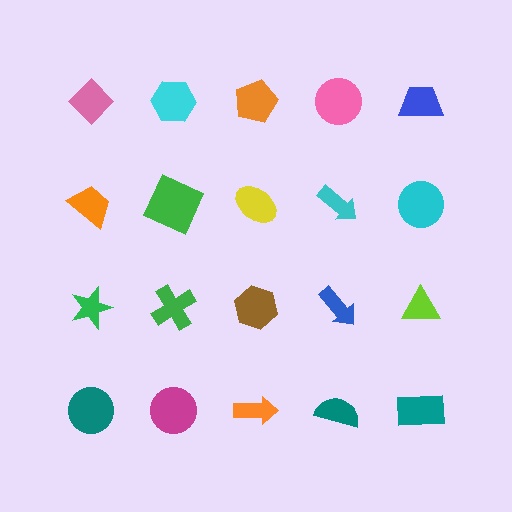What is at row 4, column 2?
A magenta circle.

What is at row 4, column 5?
A teal rectangle.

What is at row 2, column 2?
A green square.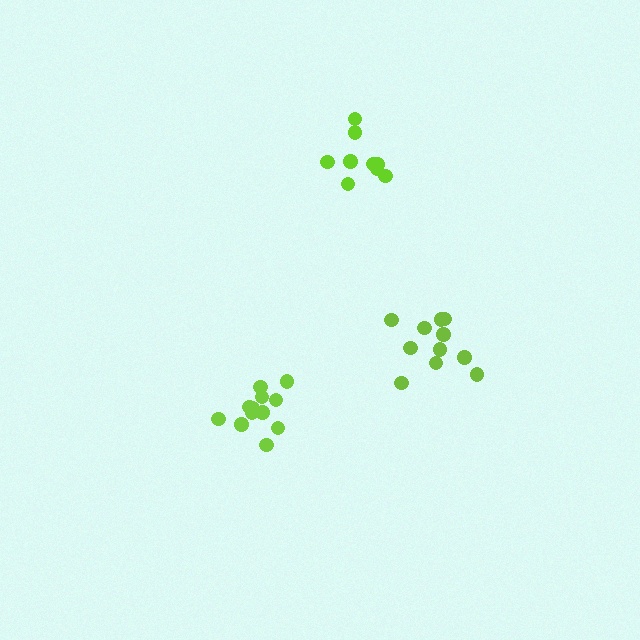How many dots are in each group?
Group 1: 9 dots, Group 2: 12 dots, Group 3: 11 dots (32 total).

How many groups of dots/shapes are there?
There are 3 groups.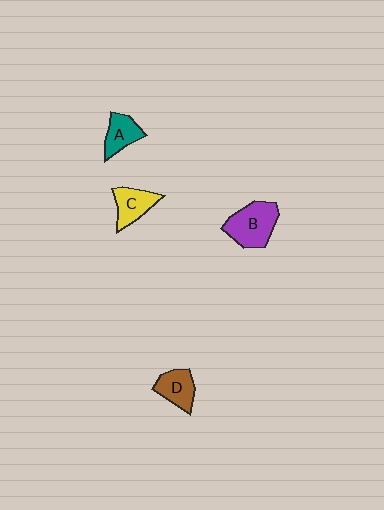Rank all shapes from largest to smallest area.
From largest to smallest: B (purple), C (yellow), D (brown), A (teal).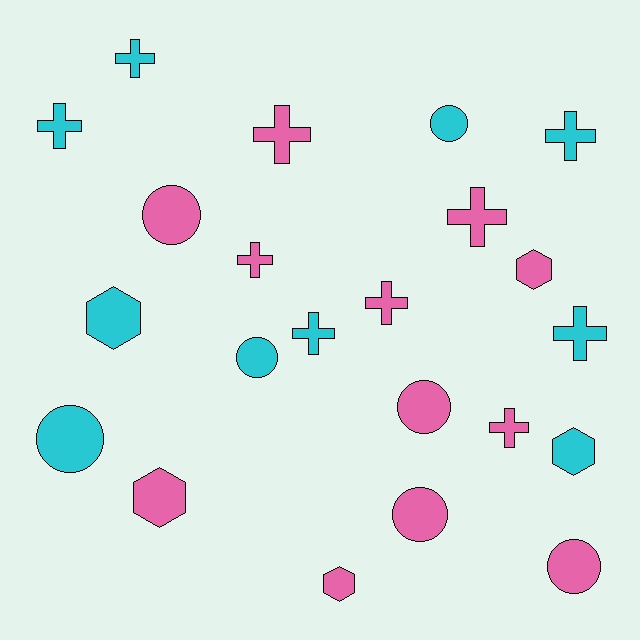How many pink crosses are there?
There are 5 pink crosses.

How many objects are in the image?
There are 22 objects.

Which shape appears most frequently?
Cross, with 10 objects.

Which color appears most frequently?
Pink, with 12 objects.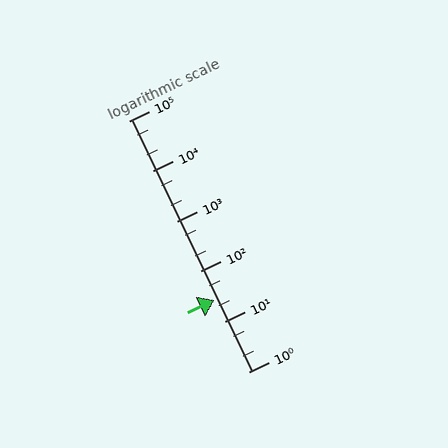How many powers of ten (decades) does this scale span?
The scale spans 5 decades, from 1 to 100000.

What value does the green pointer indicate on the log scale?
The pointer indicates approximately 27.